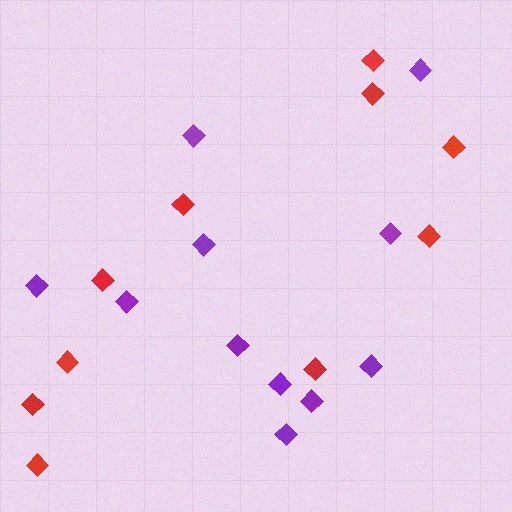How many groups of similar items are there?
There are 2 groups: one group of red diamonds (10) and one group of purple diamonds (11).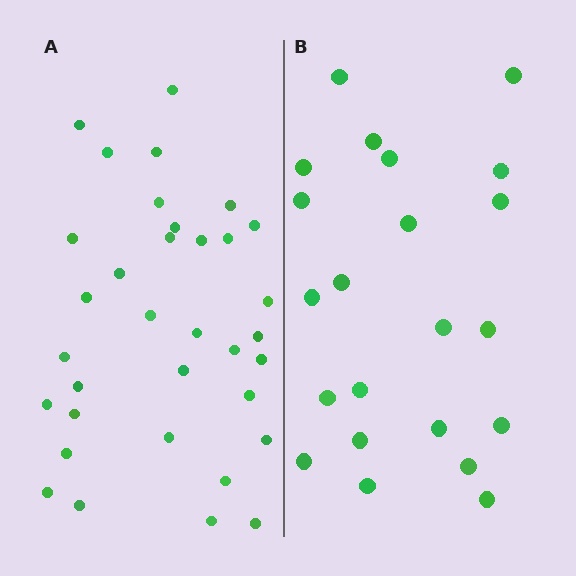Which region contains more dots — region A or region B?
Region A (the left region) has more dots.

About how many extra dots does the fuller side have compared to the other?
Region A has roughly 12 or so more dots than region B.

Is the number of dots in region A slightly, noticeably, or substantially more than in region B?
Region A has substantially more. The ratio is roughly 1.5 to 1.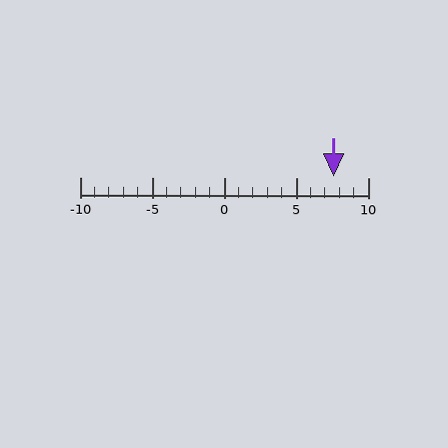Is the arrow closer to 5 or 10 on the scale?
The arrow is closer to 10.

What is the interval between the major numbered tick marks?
The major tick marks are spaced 5 units apart.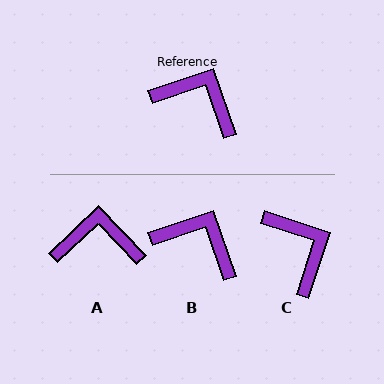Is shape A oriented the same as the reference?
No, it is off by about 25 degrees.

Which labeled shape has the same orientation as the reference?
B.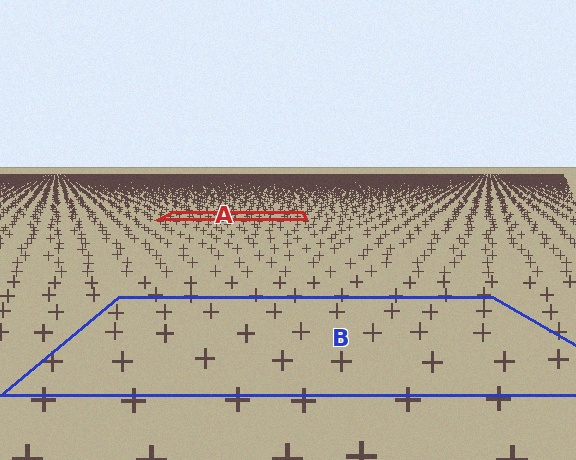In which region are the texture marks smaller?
The texture marks are smaller in region A, because it is farther away.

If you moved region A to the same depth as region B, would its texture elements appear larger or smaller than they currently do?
They would appear larger. At a closer depth, the same texture elements are projected at a bigger on-screen size.